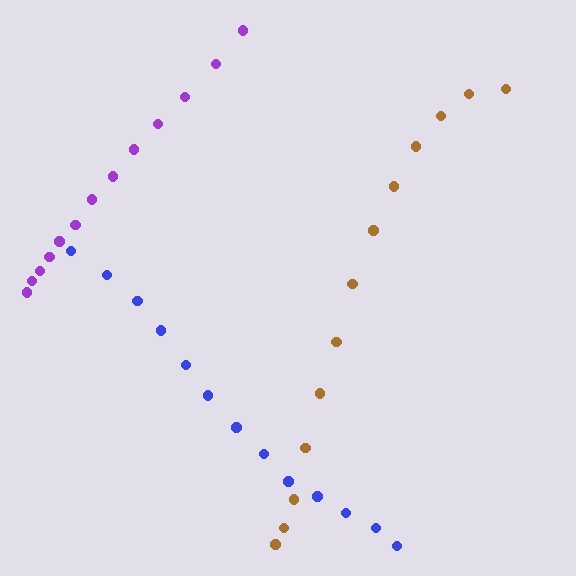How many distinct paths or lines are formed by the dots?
There are 3 distinct paths.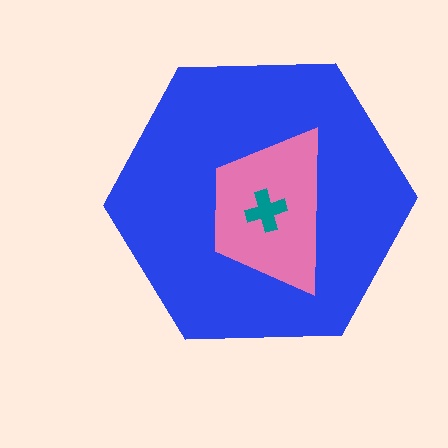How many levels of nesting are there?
3.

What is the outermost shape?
The blue hexagon.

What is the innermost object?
The teal cross.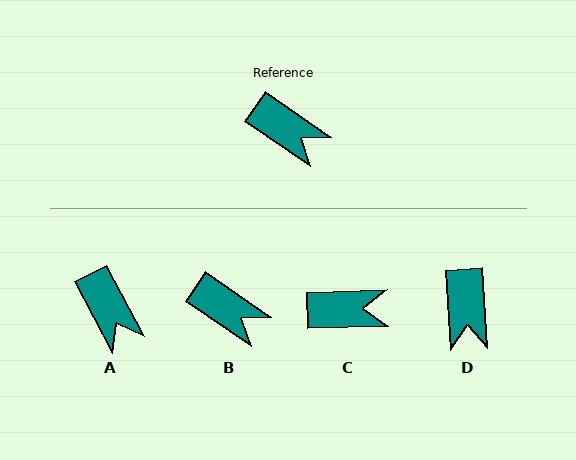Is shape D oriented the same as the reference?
No, it is off by about 52 degrees.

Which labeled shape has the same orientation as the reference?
B.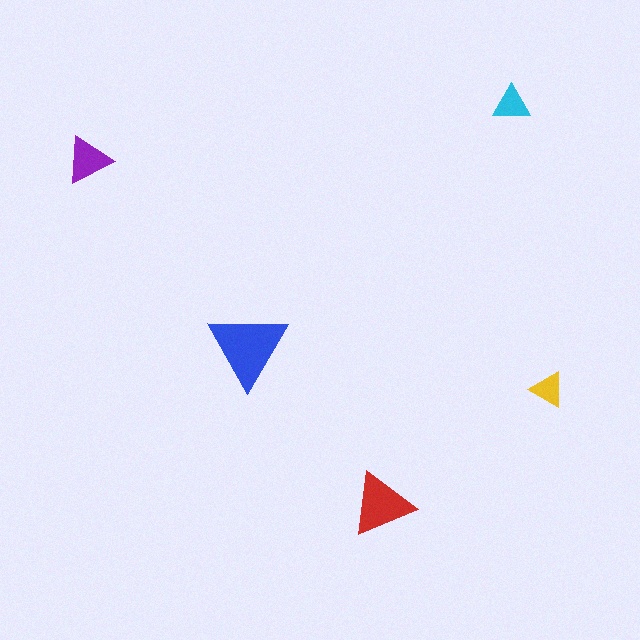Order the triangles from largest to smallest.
the blue one, the red one, the purple one, the cyan one, the yellow one.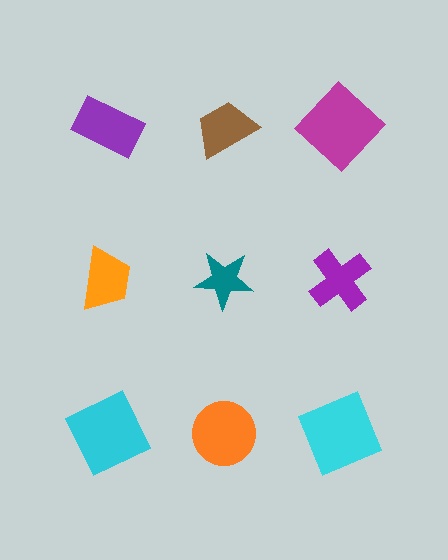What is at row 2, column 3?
A purple cross.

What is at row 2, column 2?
A teal star.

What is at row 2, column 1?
An orange trapezoid.